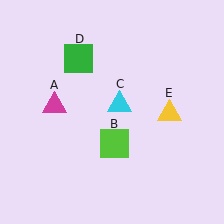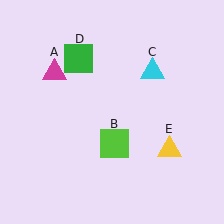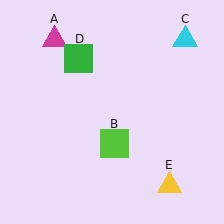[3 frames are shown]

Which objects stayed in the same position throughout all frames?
Lime square (object B) and green square (object D) remained stationary.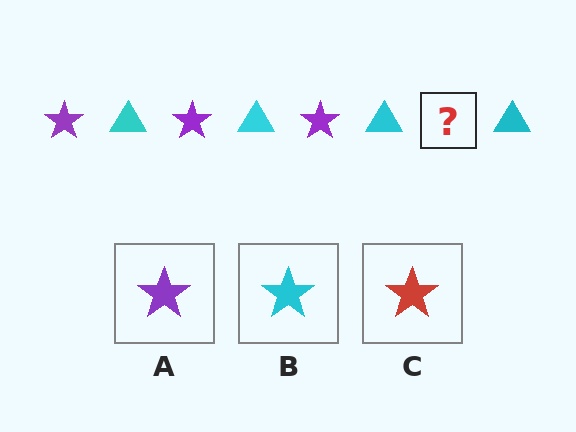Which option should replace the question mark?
Option A.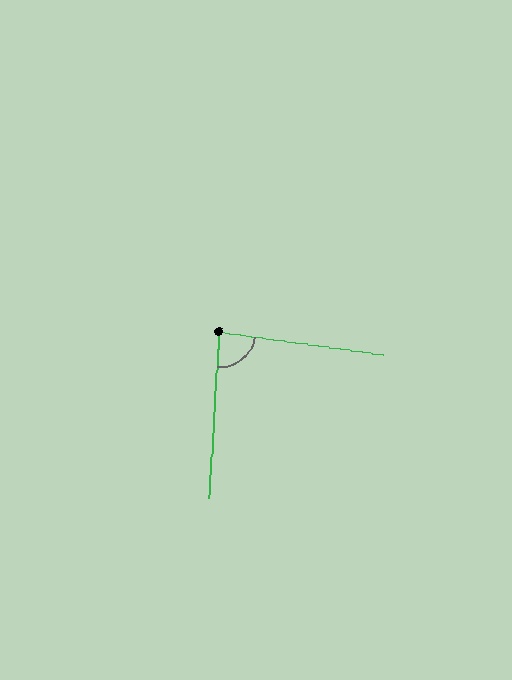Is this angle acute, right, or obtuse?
It is approximately a right angle.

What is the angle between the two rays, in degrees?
Approximately 86 degrees.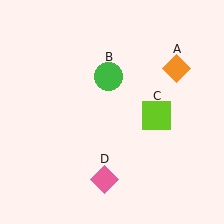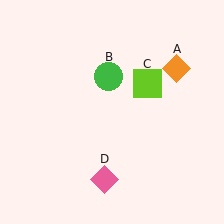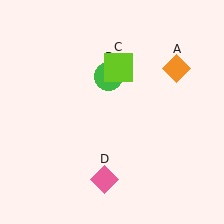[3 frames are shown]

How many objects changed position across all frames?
1 object changed position: lime square (object C).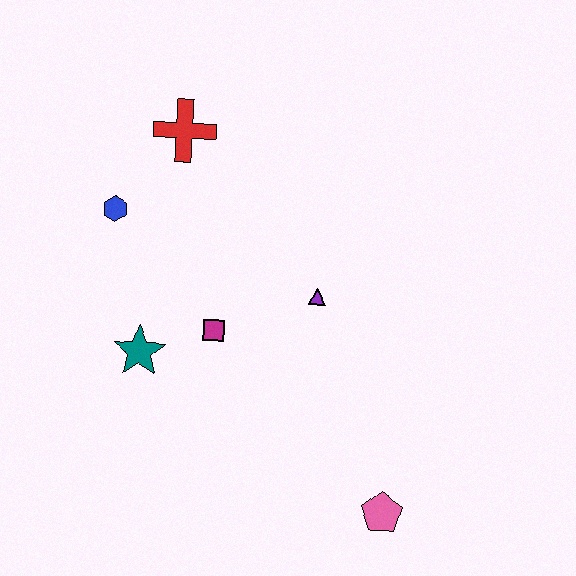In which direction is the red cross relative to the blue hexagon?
The red cross is above the blue hexagon.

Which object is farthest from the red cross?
The pink pentagon is farthest from the red cross.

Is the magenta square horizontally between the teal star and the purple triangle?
Yes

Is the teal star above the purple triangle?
No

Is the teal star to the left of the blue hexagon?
No